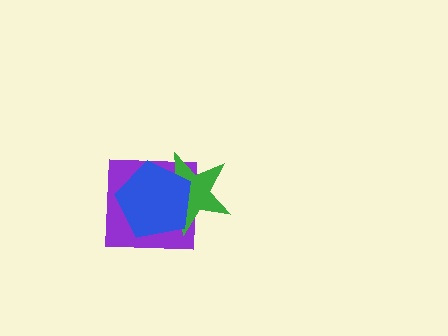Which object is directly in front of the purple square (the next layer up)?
The green star is directly in front of the purple square.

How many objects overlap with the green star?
2 objects overlap with the green star.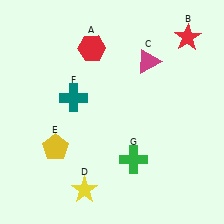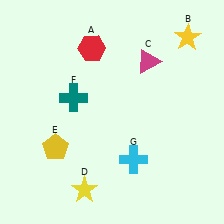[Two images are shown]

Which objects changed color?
B changed from red to yellow. G changed from green to cyan.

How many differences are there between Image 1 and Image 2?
There are 2 differences between the two images.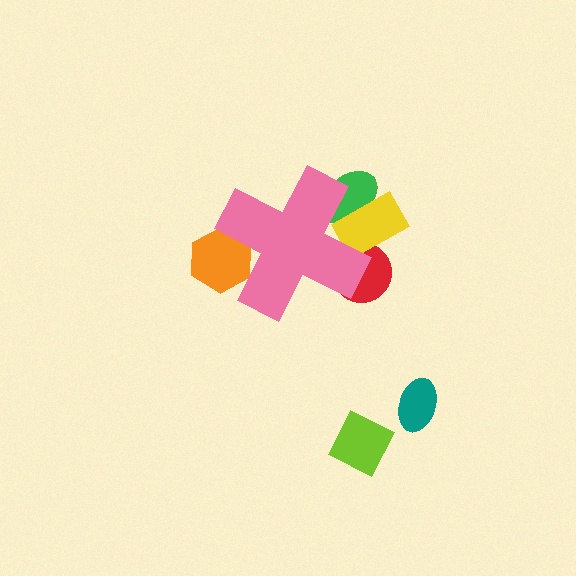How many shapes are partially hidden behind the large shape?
4 shapes are partially hidden.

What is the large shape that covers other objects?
A pink cross.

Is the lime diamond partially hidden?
No, the lime diamond is fully visible.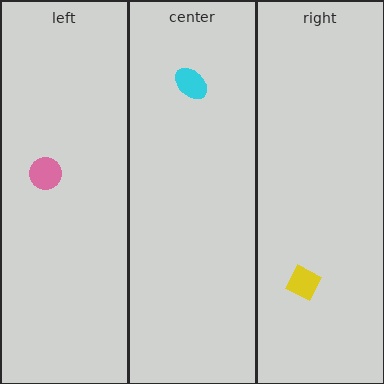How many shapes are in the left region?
1.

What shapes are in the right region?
The yellow diamond.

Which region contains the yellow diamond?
The right region.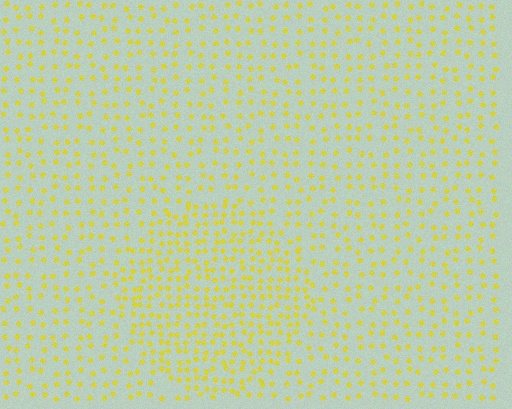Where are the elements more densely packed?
The elements are more densely packed inside the circle boundary.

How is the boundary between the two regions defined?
The boundary is defined by a change in element density (approximately 1.8x ratio). All elements are the same color, size, and shape.